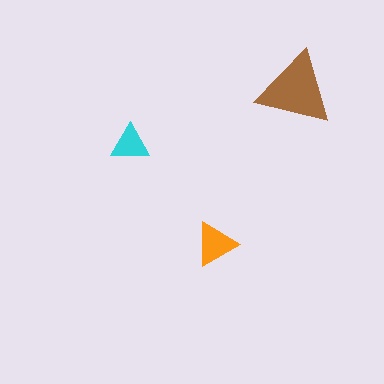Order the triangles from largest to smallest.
the brown one, the orange one, the cyan one.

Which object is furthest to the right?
The brown triangle is rightmost.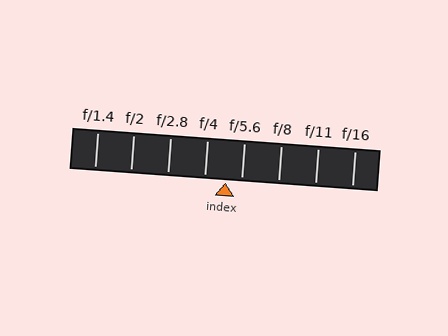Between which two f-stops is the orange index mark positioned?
The index mark is between f/4 and f/5.6.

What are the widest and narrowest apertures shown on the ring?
The widest aperture shown is f/1.4 and the narrowest is f/16.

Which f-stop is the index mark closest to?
The index mark is closest to f/5.6.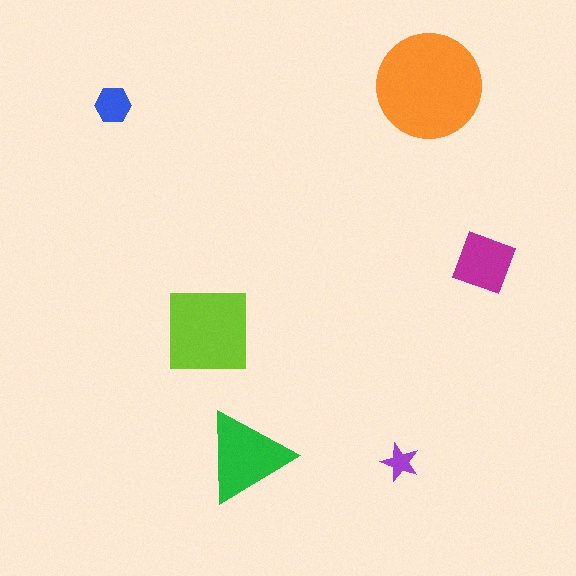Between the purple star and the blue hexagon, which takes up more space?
The blue hexagon.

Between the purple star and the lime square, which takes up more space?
The lime square.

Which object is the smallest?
The purple star.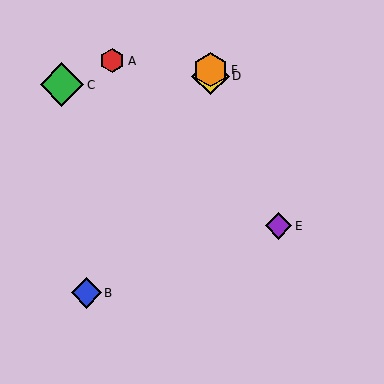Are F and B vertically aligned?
No, F is at x≈210 and B is at x≈86.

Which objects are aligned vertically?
Objects D, F are aligned vertically.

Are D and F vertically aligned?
Yes, both are at x≈210.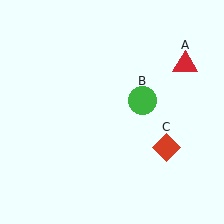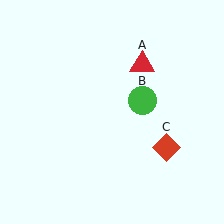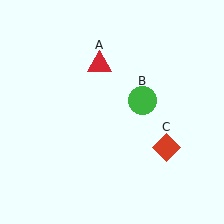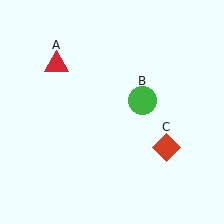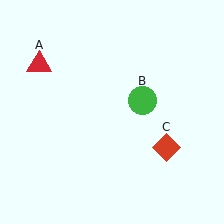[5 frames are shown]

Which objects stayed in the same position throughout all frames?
Green circle (object B) and red diamond (object C) remained stationary.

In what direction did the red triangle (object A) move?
The red triangle (object A) moved left.